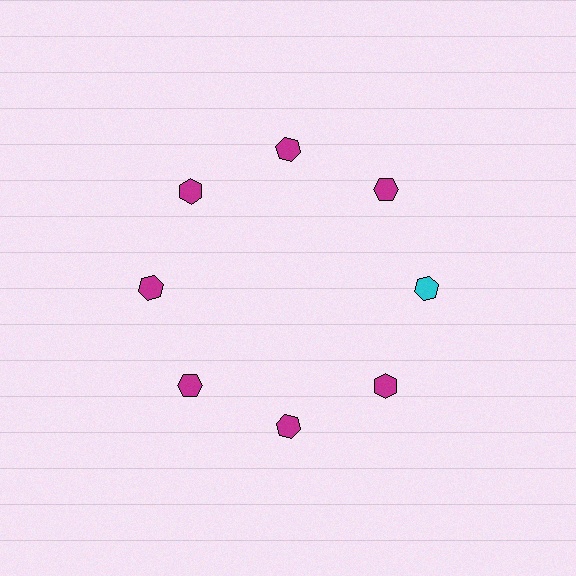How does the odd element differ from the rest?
It has a different color: cyan instead of magenta.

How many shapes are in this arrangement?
There are 8 shapes arranged in a ring pattern.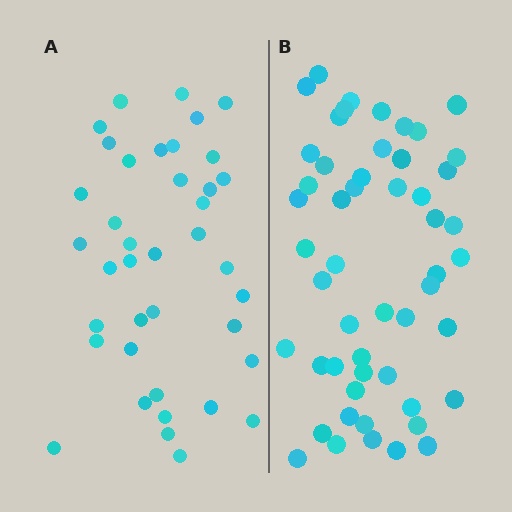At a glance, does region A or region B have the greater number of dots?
Region B (the right region) has more dots.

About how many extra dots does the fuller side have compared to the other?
Region B has approximately 15 more dots than region A.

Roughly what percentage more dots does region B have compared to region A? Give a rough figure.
About 35% more.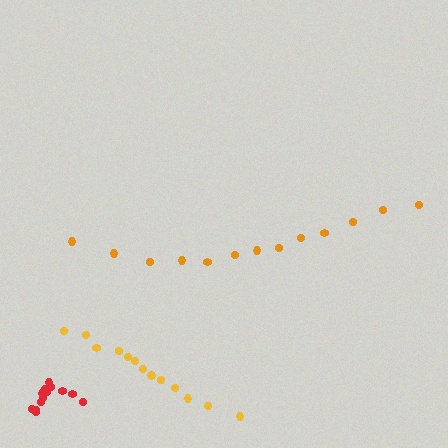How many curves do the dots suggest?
There are 3 distinct paths.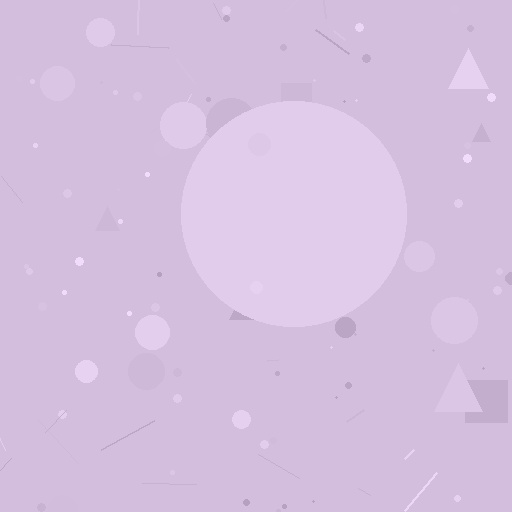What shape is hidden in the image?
A circle is hidden in the image.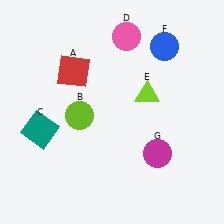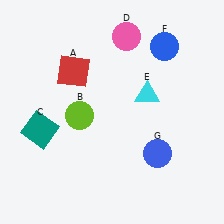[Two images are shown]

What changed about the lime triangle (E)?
In Image 1, E is lime. In Image 2, it changed to cyan.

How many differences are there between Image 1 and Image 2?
There are 2 differences between the two images.